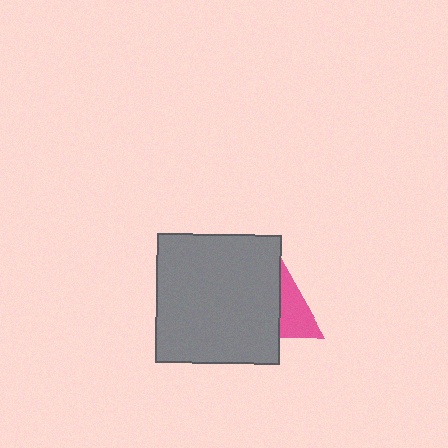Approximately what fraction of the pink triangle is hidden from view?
Roughly 51% of the pink triangle is hidden behind the gray rectangle.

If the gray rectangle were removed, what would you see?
You would see the complete pink triangle.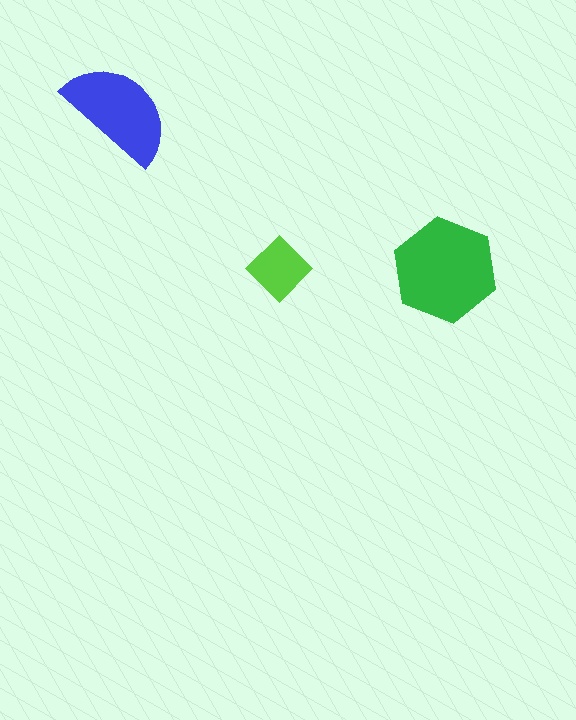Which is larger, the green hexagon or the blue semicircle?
The green hexagon.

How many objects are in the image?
There are 3 objects in the image.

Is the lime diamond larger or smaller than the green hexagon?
Smaller.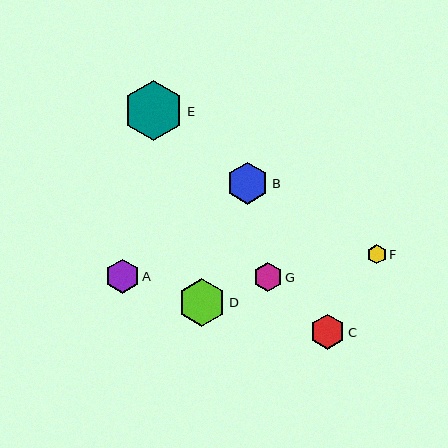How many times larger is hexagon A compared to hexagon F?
Hexagon A is approximately 1.8 times the size of hexagon F.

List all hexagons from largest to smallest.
From largest to smallest: E, D, B, C, A, G, F.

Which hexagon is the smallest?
Hexagon F is the smallest with a size of approximately 19 pixels.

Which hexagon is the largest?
Hexagon E is the largest with a size of approximately 60 pixels.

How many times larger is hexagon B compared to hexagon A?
Hexagon B is approximately 1.2 times the size of hexagon A.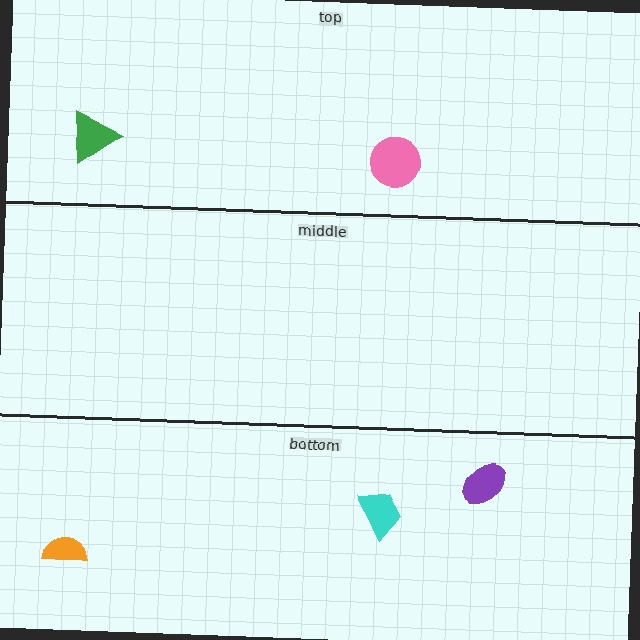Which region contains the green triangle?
The top region.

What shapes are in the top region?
The green triangle, the pink circle.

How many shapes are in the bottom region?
3.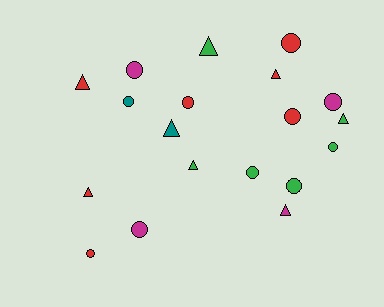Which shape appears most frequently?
Circle, with 11 objects.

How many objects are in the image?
There are 19 objects.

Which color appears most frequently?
Red, with 7 objects.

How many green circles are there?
There are 3 green circles.